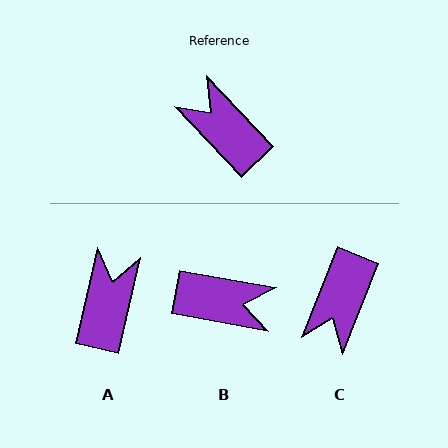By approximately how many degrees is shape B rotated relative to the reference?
Approximately 144 degrees clockwise.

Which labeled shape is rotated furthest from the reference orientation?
B, about 144 degrees away.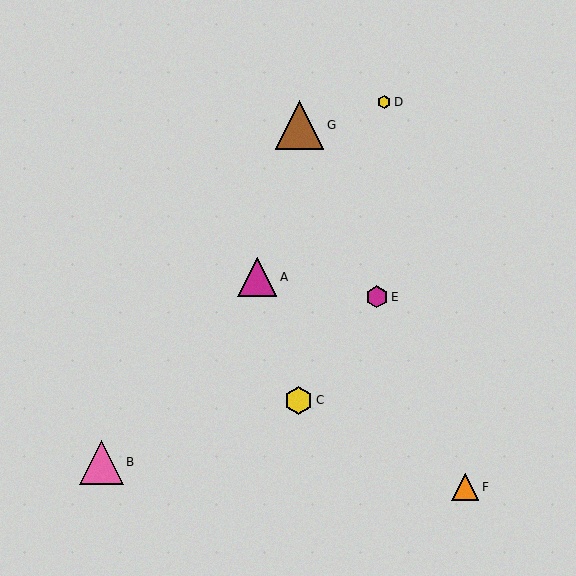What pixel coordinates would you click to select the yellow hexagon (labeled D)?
Click at (384, 102) to select the yellow hexagon D.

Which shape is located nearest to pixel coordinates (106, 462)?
The pink triangle (labeled B) at (102, 462) is nearest to that location.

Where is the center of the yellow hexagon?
The center of the yellow hexagon is at (384, 102).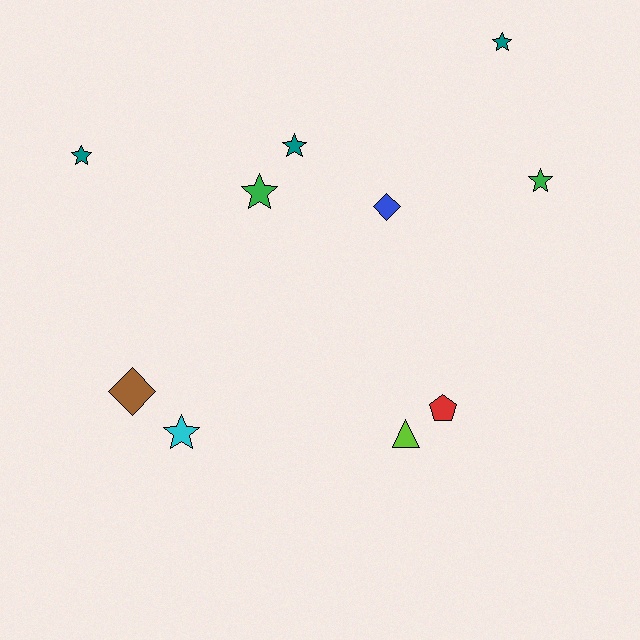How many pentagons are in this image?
There is 1 pentagon.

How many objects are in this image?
There are 10 objects.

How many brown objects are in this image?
There is 1 brown object.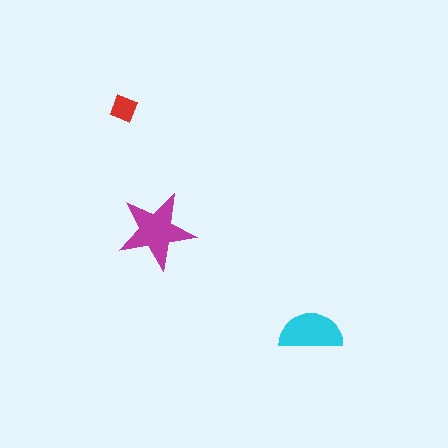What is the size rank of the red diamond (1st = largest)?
3rd.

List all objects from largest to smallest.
The magenta star, the cyan semicircle, the red diamond.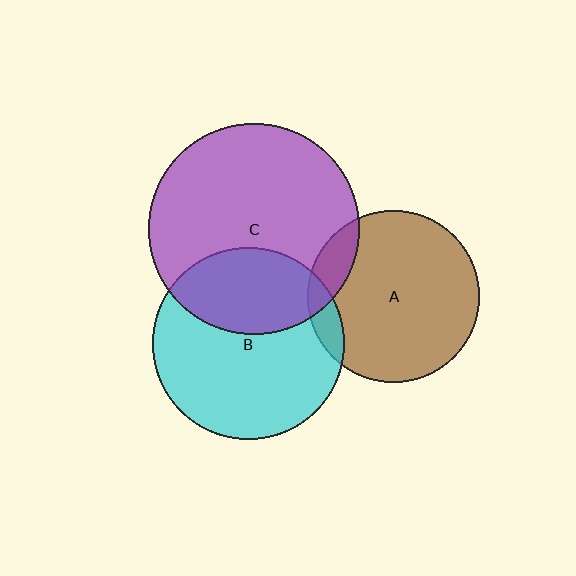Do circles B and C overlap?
Yes.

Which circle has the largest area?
Circle C (purple).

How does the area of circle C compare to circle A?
Approximately 1.5 times.